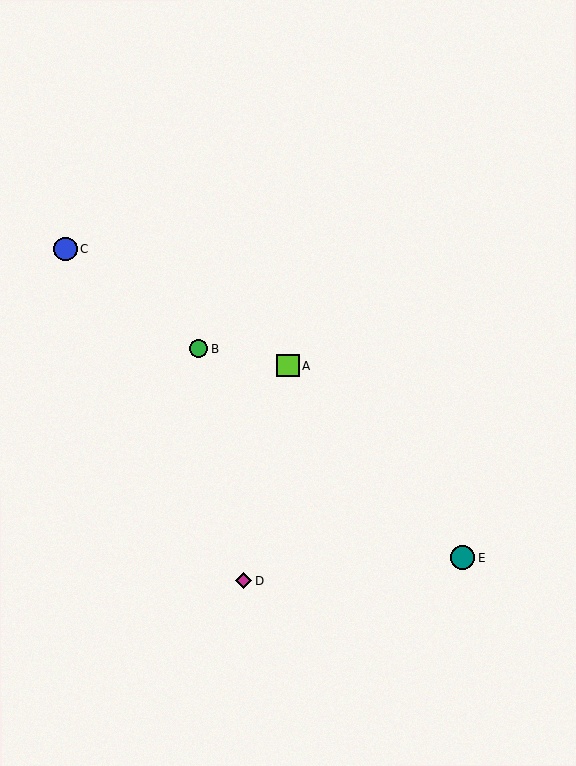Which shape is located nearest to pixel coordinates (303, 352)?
The lime square (labeled A) at (288, 366) is nearest to that location.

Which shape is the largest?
The teal circle (labeled E) is the largest.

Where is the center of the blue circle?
The center of the blue circle is at (66, 249).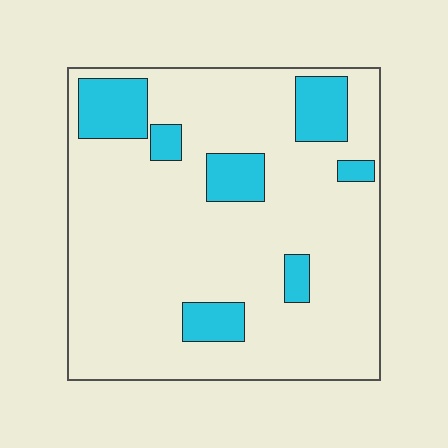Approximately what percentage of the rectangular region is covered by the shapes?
Approximately 15%.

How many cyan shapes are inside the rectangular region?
7.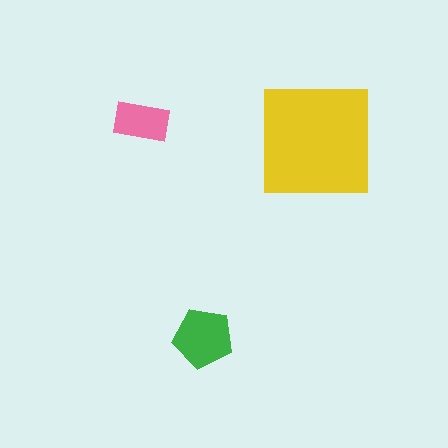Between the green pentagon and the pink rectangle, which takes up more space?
The green pentagon.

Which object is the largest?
The yellow square.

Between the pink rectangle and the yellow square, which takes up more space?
The yellow square.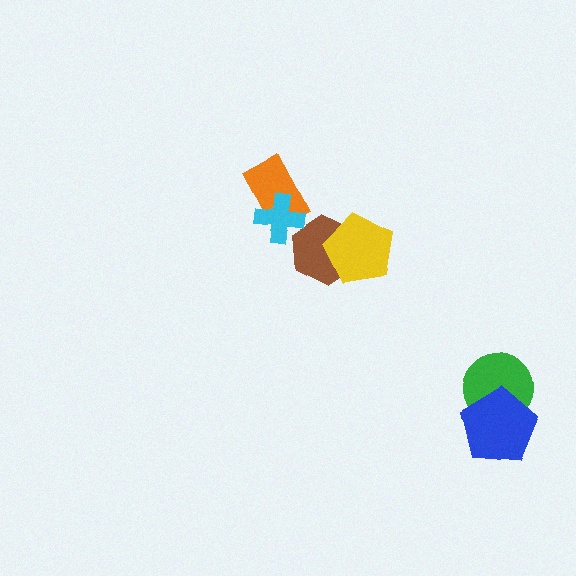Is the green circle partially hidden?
Yes, it is partially covered by another shape.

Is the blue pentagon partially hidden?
No, no other shape covers it.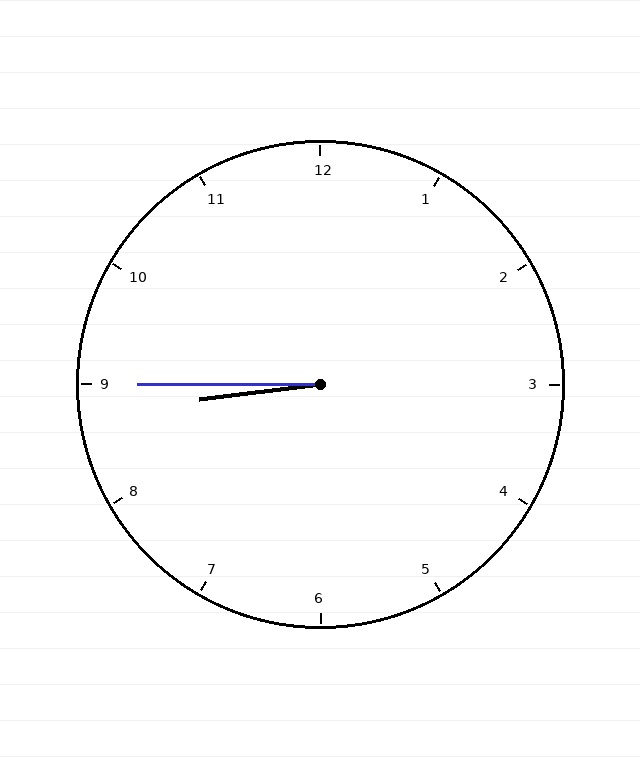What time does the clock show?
8:45.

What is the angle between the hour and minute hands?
Approximately 8 degrees.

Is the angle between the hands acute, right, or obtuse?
It is acute.